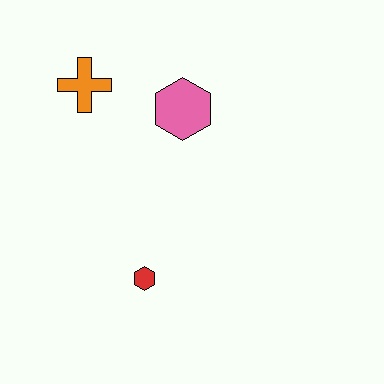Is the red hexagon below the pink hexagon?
Yes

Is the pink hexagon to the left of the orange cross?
No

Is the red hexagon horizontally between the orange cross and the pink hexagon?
Yes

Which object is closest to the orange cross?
The pink hexagon is closest to the orange cross.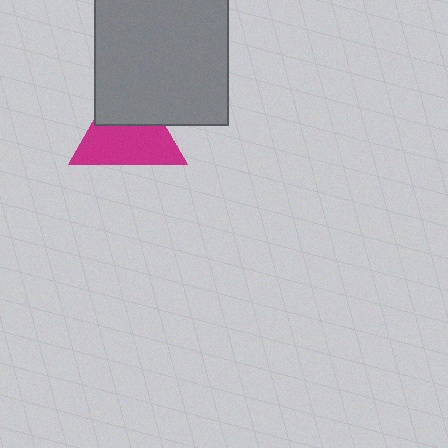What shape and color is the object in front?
The object in front is a gray rectangle.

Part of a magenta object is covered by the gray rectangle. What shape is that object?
It is a triangle.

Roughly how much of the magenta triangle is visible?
About half of it is visible (roughly 62%).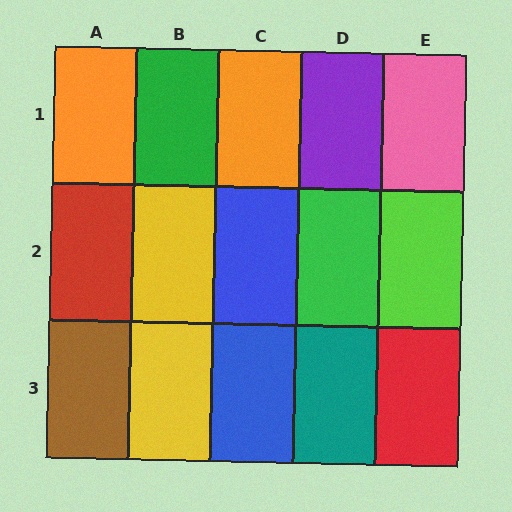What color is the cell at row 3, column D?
Teal.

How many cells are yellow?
2 cells are yellow.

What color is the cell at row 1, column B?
Green.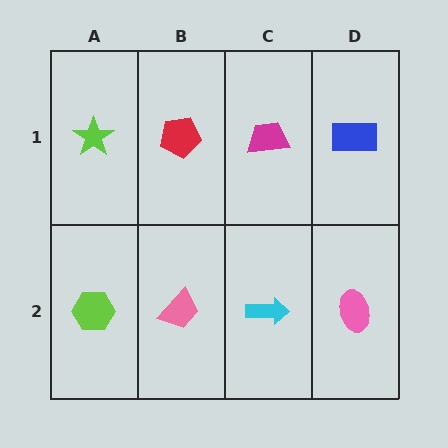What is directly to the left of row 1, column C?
A red pentagon.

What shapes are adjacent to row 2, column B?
A red pentagon (row 1, column B), a lime hexagon (row 2, column A), a cyan arrow (row 2, column C).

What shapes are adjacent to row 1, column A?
A lime hexagon (row 2, column A), a red pentagon (row 1, column B).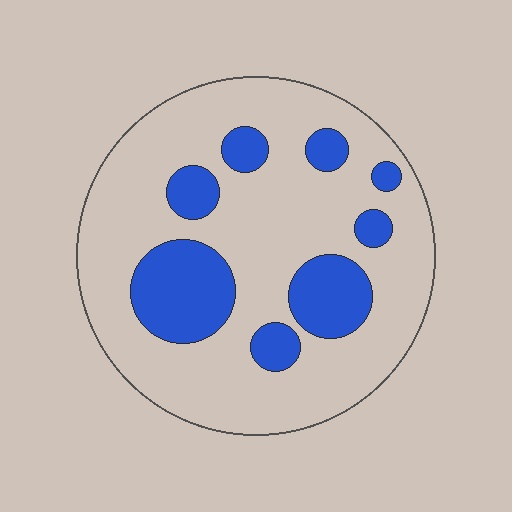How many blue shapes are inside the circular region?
8.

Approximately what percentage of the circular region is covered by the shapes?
Approximately 25%.